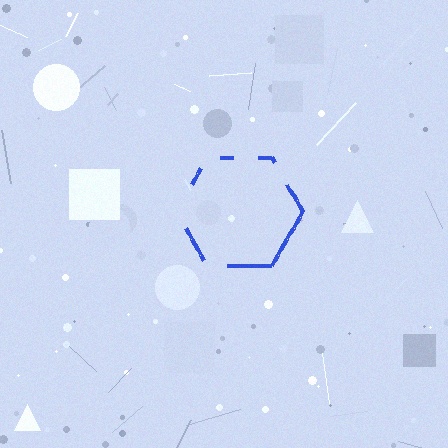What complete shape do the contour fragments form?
The contour fragments form a hexagon.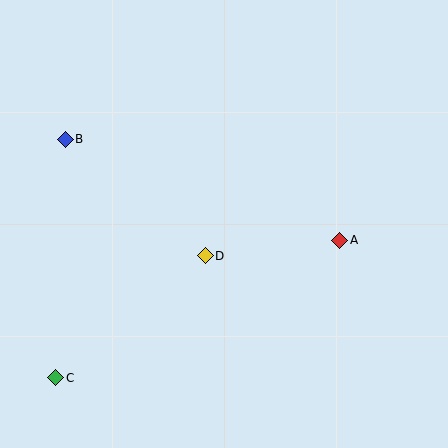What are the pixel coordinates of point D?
Point D is at (205, 256).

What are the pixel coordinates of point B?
Point B is at (65, 139).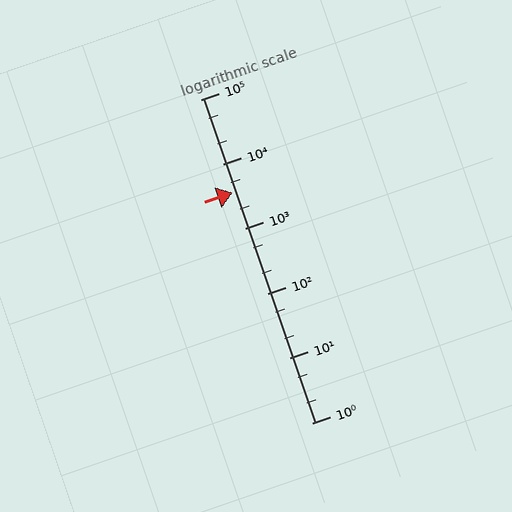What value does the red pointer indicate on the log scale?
The pointer indicates approximately 3600.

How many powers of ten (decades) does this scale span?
The scale spans 5 decades, from 1 to 100000.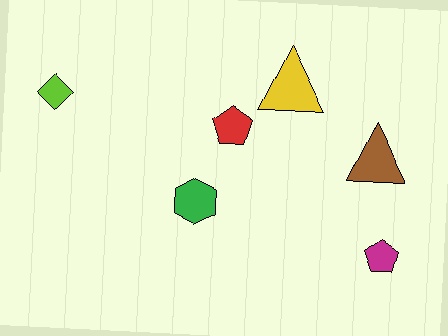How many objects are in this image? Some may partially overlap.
There are 6 objects.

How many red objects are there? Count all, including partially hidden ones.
There is 1 red object.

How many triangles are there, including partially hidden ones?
There are 2 triangles.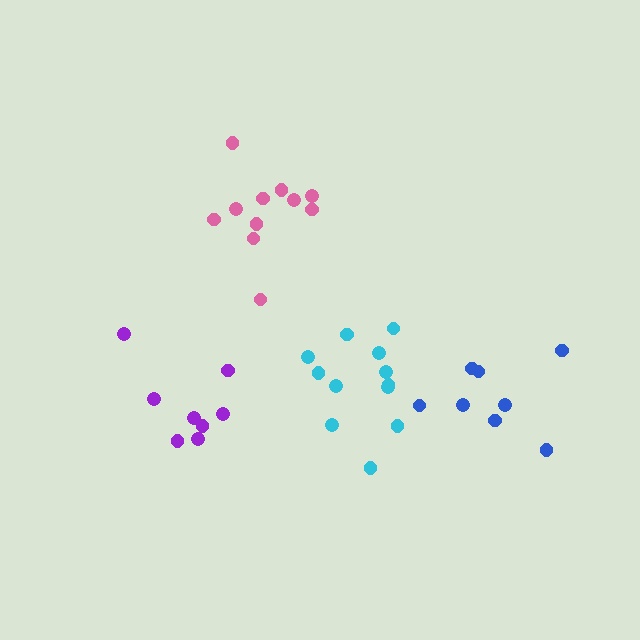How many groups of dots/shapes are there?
There are 4 groups.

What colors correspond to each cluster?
The clusters are colored: blue, purple, pink, cyan.